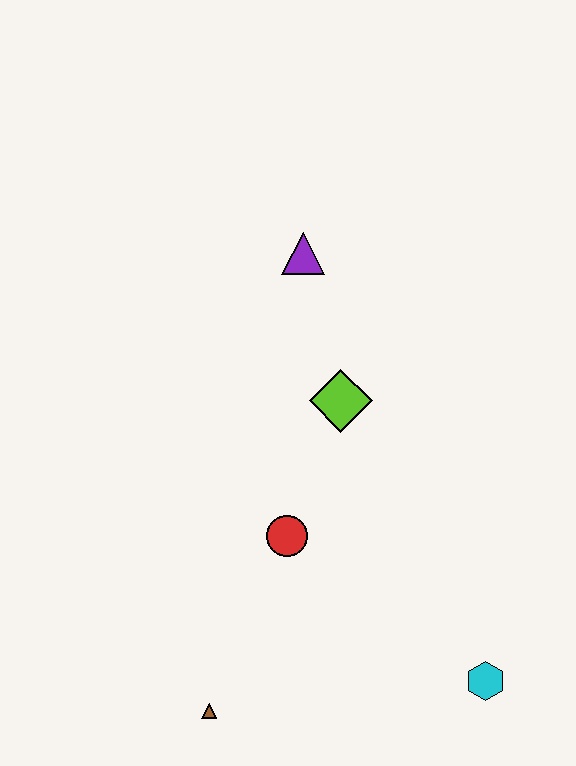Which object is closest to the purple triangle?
The lime diamond is closest to the purple triangle.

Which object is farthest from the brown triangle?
The purple triangle is farthest from the brown triangle.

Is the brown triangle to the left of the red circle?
Yes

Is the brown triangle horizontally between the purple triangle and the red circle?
No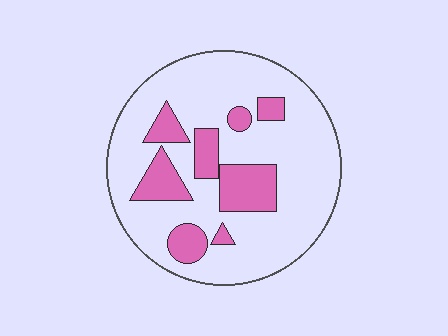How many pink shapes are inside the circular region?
8.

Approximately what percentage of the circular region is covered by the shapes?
Approximately 20%.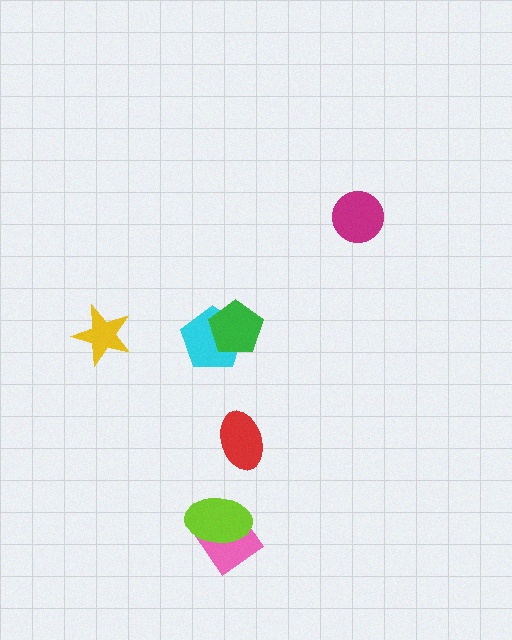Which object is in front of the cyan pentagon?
The green pentagon is in front of the cyan pentagon.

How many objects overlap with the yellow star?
0 objects overlap with the yellow star.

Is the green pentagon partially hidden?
No, no other shape covers it.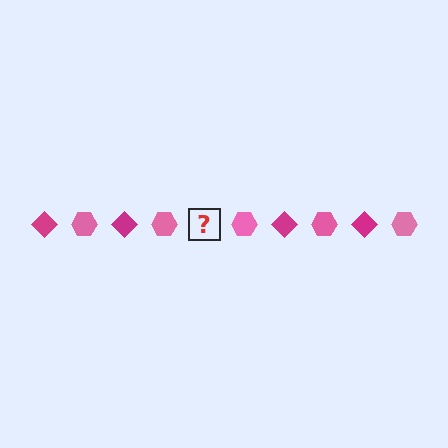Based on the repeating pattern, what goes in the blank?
The blank should be a magenta diamond.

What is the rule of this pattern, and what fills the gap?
The rule is that the pattern alternates between magenta diamond and pink hexagon. The gap should be filled with a magenta diamond.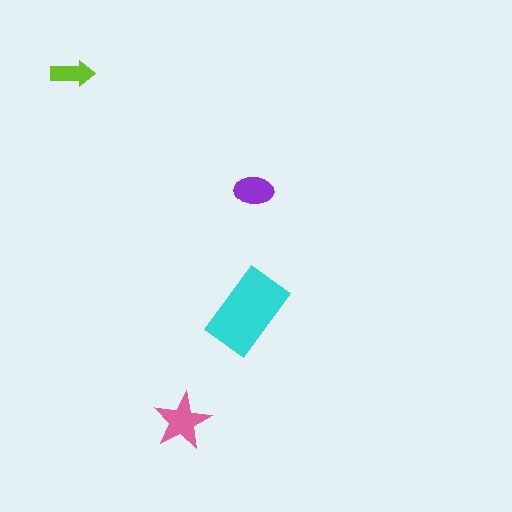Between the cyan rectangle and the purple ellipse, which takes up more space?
The cyan rectangle.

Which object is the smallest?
The lime arrow.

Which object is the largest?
The cyan rectangle.